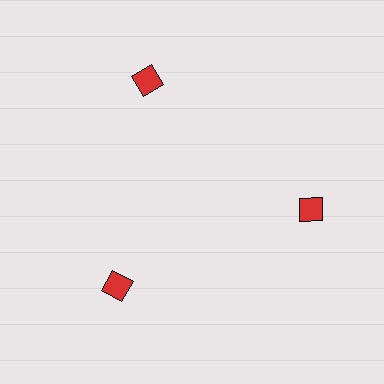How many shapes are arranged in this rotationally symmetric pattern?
There are 3 shapes, arranged in 3 groups of 1.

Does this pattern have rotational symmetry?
Yes, this pattern has 3-fold rotational symmetry. It looks the same after rotating 120 degrees around the center.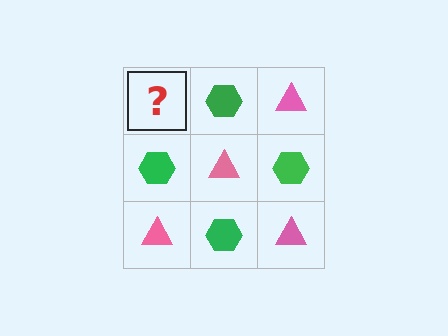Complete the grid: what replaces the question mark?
The question mark should be replaced with a pink triangle.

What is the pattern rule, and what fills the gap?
The rule is that it alternates pink triangle and green hexagon in a checkerboard pattern. The gap should be filled with a pink triangle.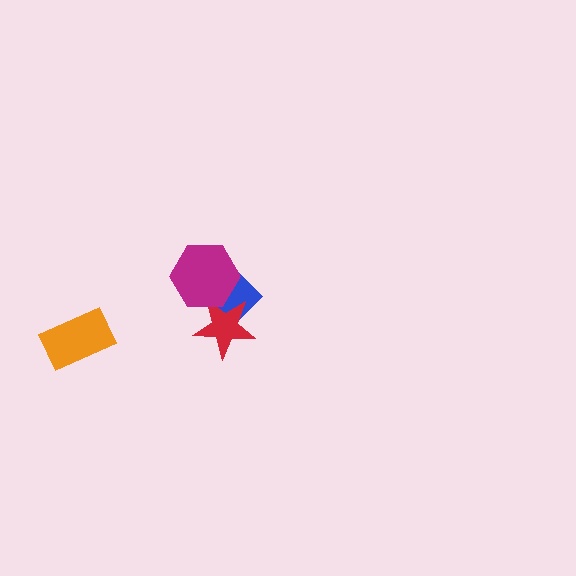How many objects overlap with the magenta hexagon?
2 objects overlap with the magenta hexagon.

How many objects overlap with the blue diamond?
2 objects overlap with the blue diamond.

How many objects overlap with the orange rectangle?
0 objects overlap with the orange rectangle.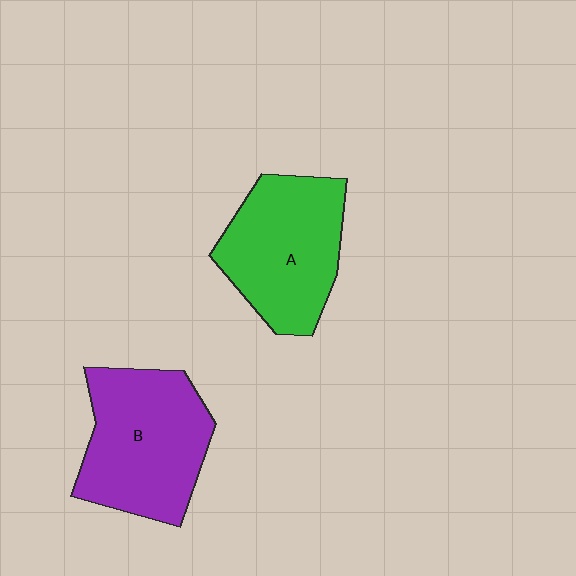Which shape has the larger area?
Shape B (purple).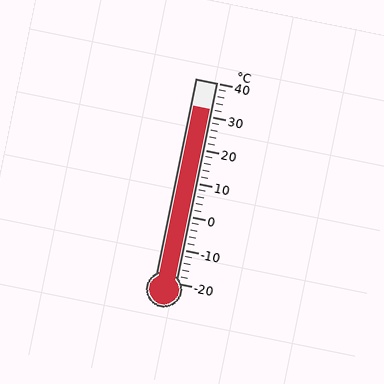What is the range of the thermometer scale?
The thermometer scale ranges from -20°C to 40°C.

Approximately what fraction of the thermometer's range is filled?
The thermometer is filled to approximately 85% of its range.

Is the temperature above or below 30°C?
The temperature is above 30°C.